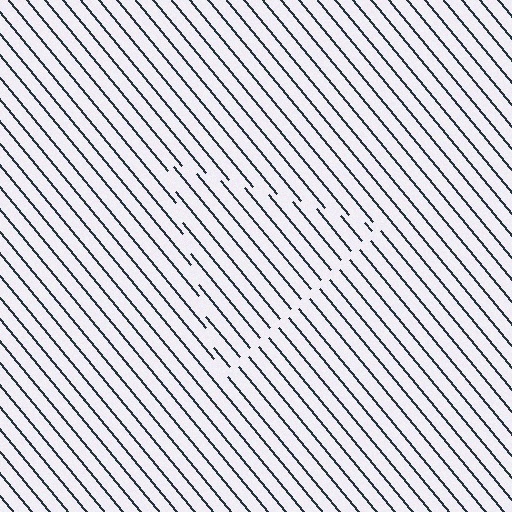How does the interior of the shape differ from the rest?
The interior of the shape contains the same grating, shifted by half a period — the contour is defined by the phase discontinuity where line-ends from the inner and outer gratings abut.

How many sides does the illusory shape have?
3 sides — the line-ends trace a triangle.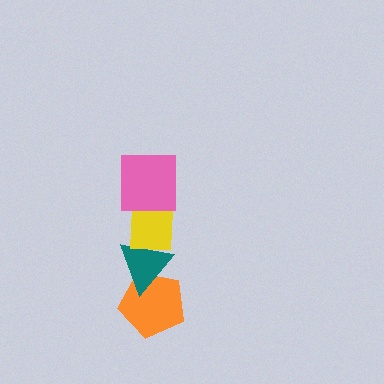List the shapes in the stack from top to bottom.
From top to bottom: the pink square, the yellow square, the teal triangle, the orange pentagon.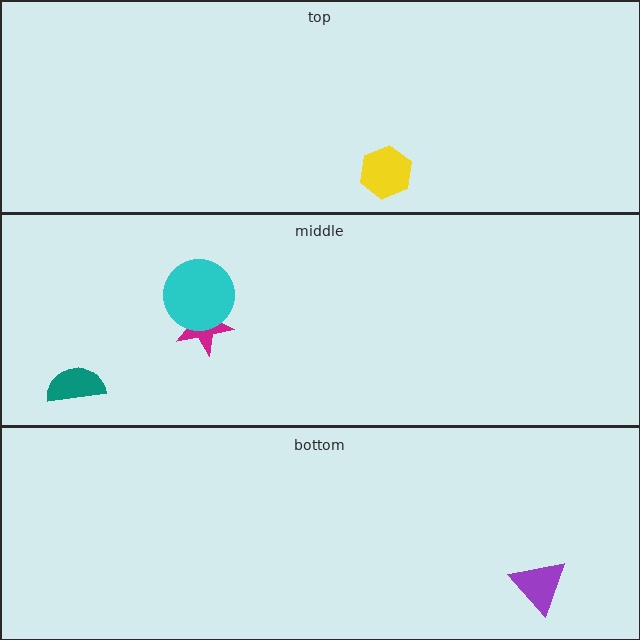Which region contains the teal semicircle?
The middle region.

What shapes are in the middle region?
The teal semicircle, the magenta star, the cyan circle.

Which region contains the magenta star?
The middle region.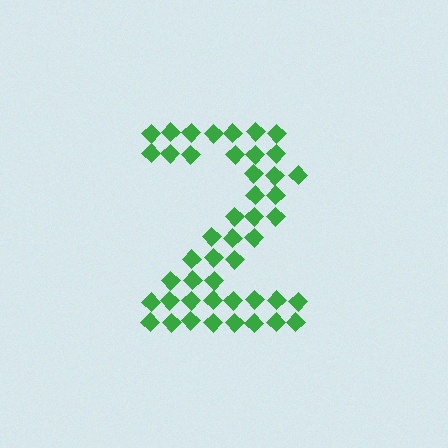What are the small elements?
The small elements are diamonds.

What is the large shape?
The large shape is the digit 2.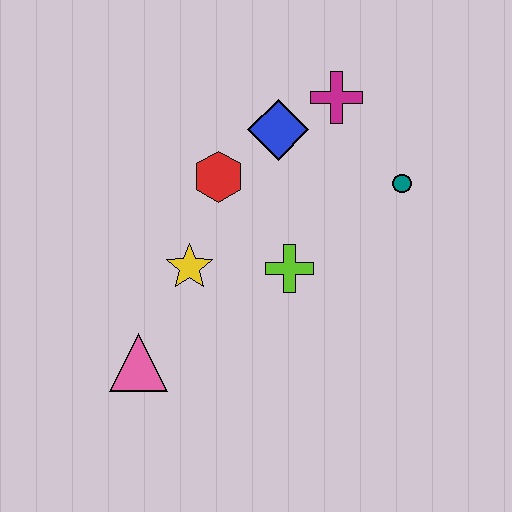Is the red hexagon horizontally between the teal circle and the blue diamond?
No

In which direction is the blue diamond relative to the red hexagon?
The blue diamond is to the right of the red hexagon.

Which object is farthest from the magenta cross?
The pink triangle is farthest from the magenta cross.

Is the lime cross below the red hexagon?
Yes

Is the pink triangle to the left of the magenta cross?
Yes